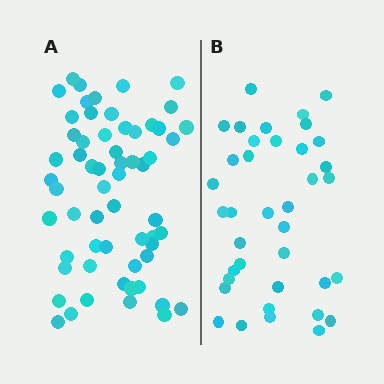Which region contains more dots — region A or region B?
Region A (the left region) has more dots.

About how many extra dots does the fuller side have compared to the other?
Region A has approximately 20 more dots than region B.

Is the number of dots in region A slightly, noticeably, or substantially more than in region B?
Region A has substantially more. The ratio is roughly 1.6 to 1.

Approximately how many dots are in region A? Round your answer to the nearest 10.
About 60 dots.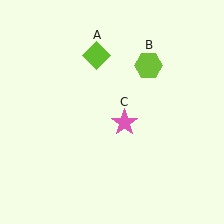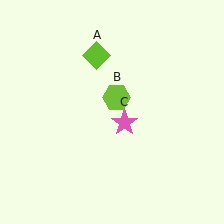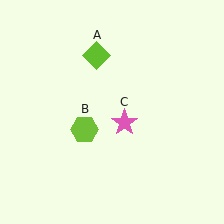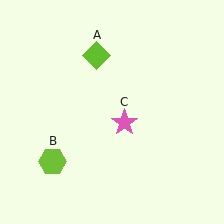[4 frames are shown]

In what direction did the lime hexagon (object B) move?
The lime hexagon (object B) moved down and to the left.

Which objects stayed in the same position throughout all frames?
Lime diamond (object A) and pink star (object C) remained stationary.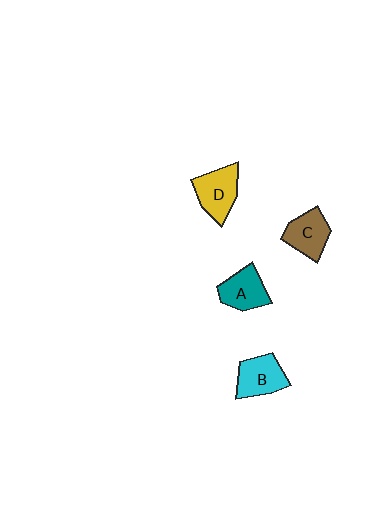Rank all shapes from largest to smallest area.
From largest to smallest: D (yellow), B (cyan), C (brown), A (teal).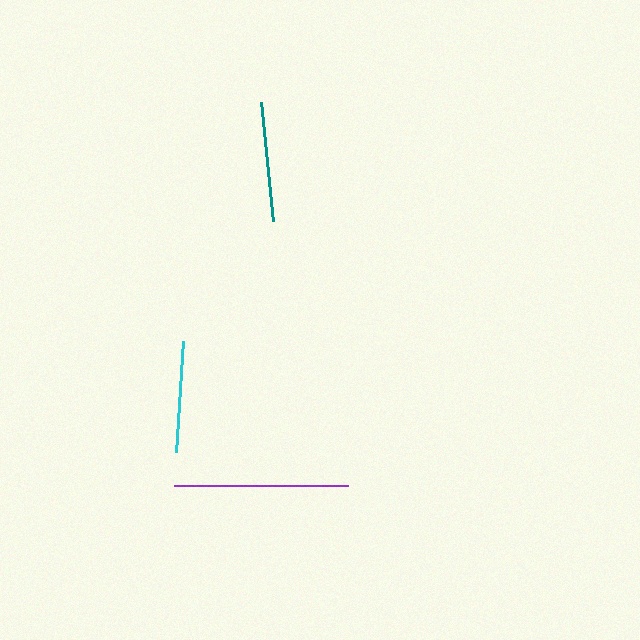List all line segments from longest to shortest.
From longest to shortest: purple, teal, cyan.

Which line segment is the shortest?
The cyan line is the shortest at approximately 111 pixels.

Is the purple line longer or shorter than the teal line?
The purple line is longer than the teal line.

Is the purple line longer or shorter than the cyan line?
The purple line is longer than the cyan line.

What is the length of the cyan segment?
The cyan segment is approximately 111 pixels long.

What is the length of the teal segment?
The teal segment is approximately 121 pixels long.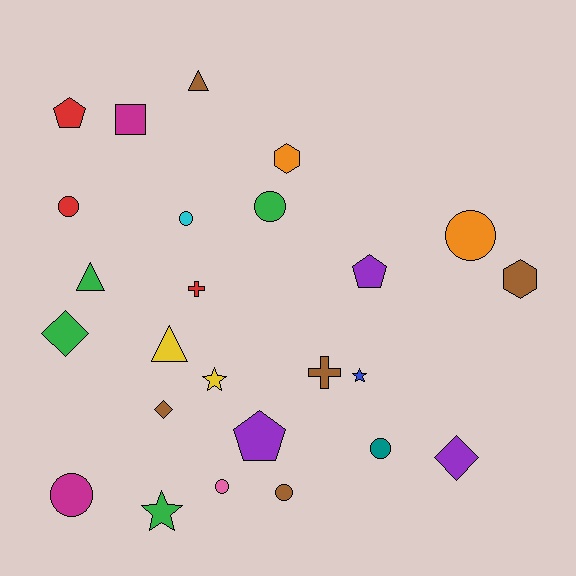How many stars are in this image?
There are 3 stars.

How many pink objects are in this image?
There is 1 pink object.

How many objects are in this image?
There are 25 objects.